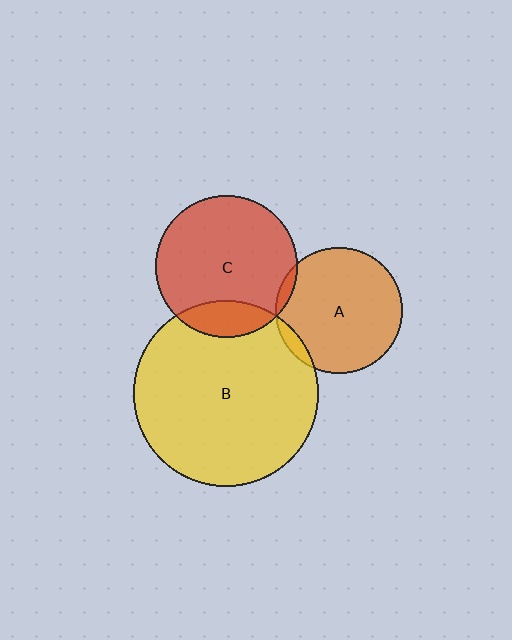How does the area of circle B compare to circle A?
Approximately 2.1 times.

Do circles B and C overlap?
Yes.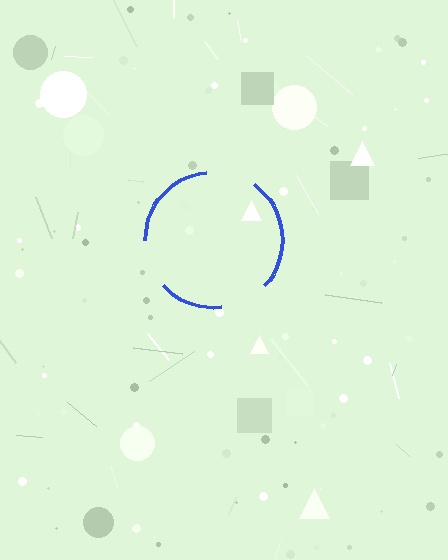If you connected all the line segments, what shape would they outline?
They would outline a circle.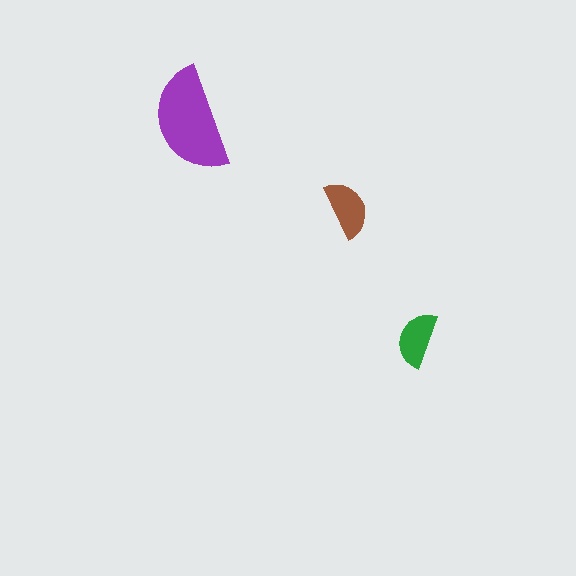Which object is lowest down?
The green semicircle is bottommost.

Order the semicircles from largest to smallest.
the purple one, the brown one, the green one.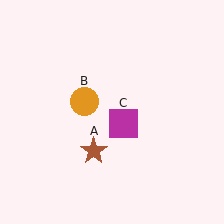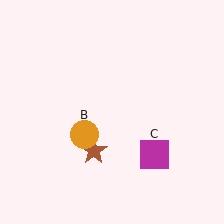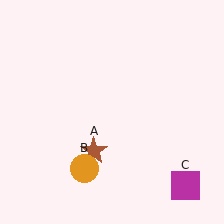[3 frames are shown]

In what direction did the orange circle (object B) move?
The orange circle (object B) moved down.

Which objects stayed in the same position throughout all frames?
Brown star (object A) remained stationary.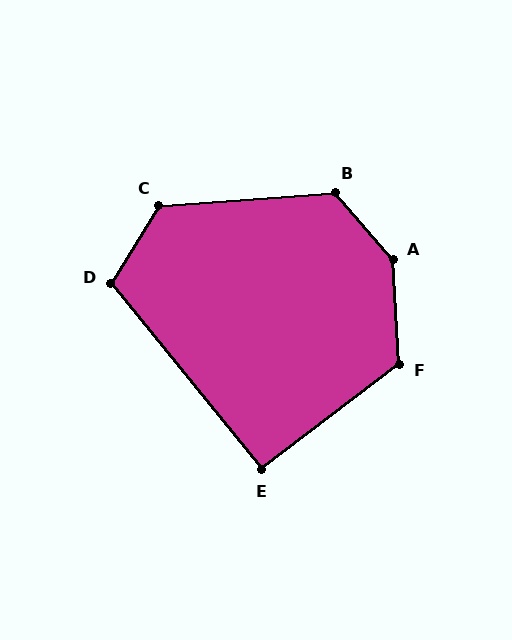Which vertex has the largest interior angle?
A, at approximately 142 degrees.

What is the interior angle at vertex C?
Approximately 126 degrees (obtuse).